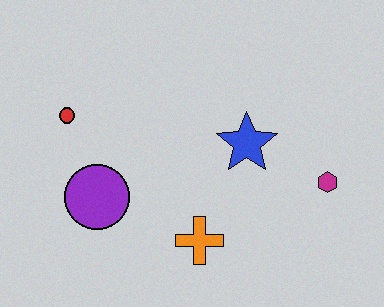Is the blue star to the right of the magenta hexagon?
No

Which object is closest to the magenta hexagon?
The blue star is closest to the magenta hexagon.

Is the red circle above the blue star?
Yes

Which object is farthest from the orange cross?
The red circle is farthest from the orange cross.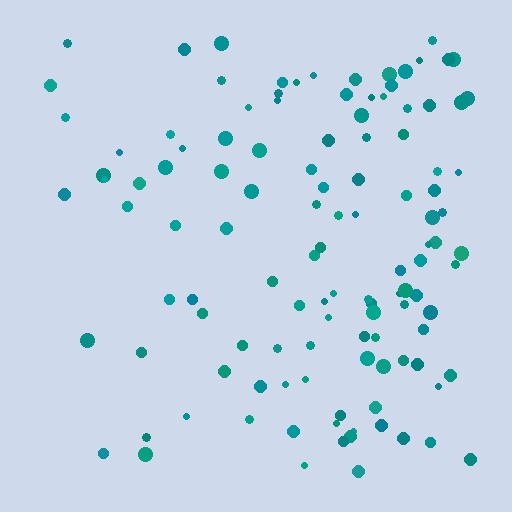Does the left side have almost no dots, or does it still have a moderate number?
Still a moderate number, just noticeably fewer than the right.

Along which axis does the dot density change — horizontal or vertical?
Horizontal.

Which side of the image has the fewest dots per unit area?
The left.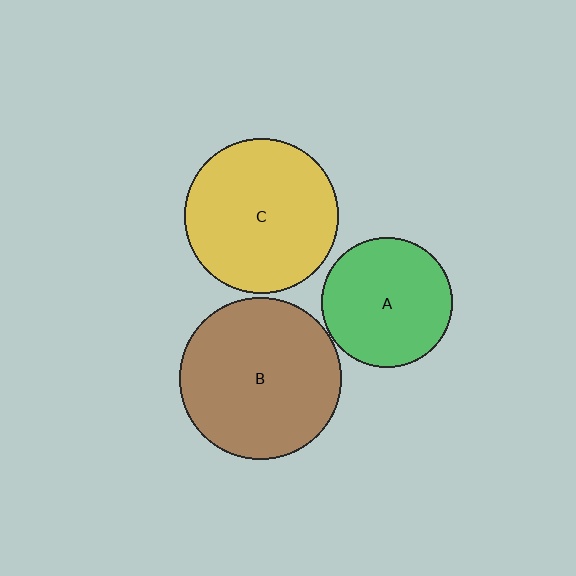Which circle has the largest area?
Circle B (brown).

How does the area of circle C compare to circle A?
Approximately 1.4 times.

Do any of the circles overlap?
No, none of the circles overlap.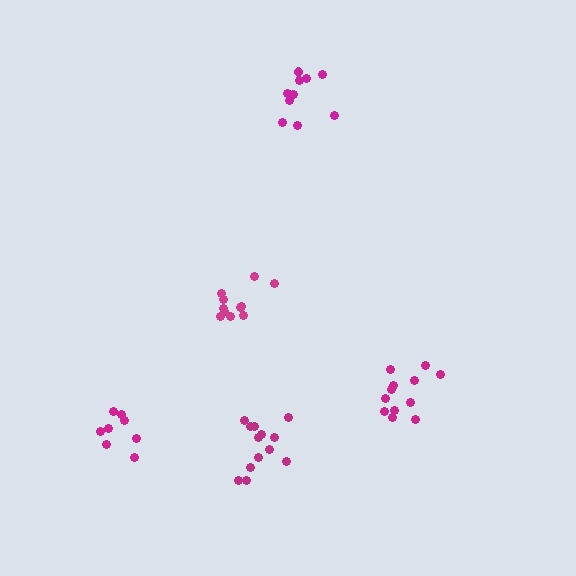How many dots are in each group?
Group 1: 10 dots, Group 2: 12 dots, Group 3: 11 dots, Group 4: 13 dots, Group 5: 8 dots (54 total).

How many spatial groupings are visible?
There are 5 spatial groupings.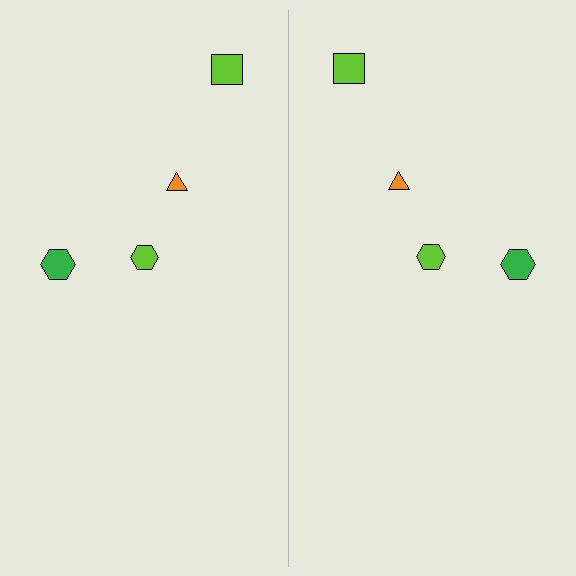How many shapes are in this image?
There are 8 shapes in this image.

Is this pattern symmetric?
Yes, this pattern has bilateral (reflection) symmetry.